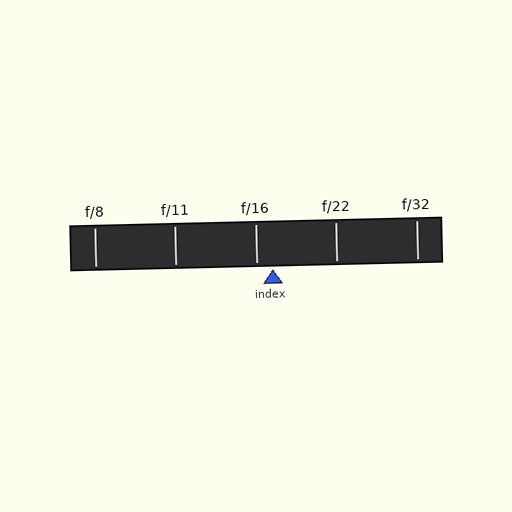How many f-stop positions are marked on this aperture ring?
There are 5 f-stop positions marked.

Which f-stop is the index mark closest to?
The index mark is closest to f/16.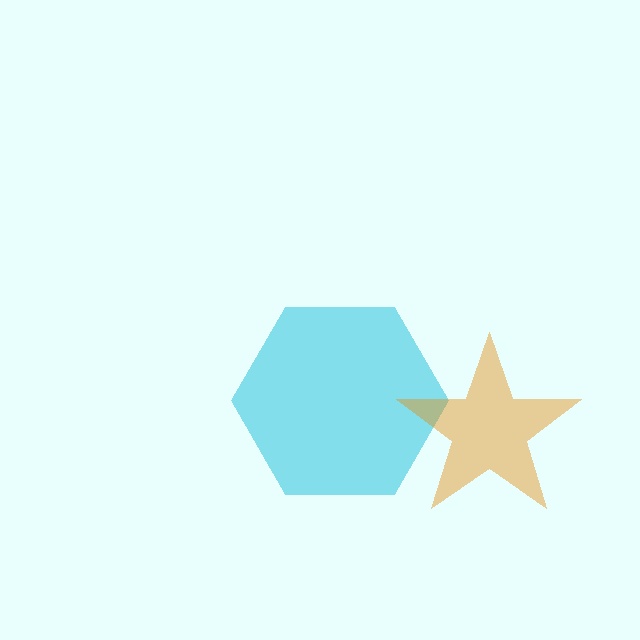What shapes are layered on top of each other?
The layered shapes are: a cyan hexagon, an orange star.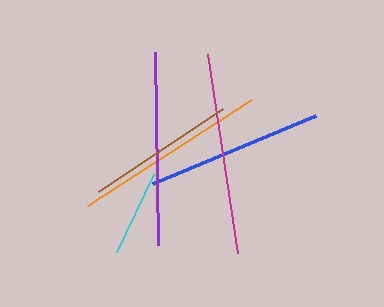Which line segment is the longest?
The magenta line is the longest at approximately 201 pixels.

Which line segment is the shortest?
The cyan line is the shortest at approximately 87 pixels.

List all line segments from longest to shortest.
From longest to shortest: magenta, orange, purple, blue, brown, cyan.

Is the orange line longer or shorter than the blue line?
The orange line is longer than the blue line.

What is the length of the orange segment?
The orange segment is approximately 195 pixels long.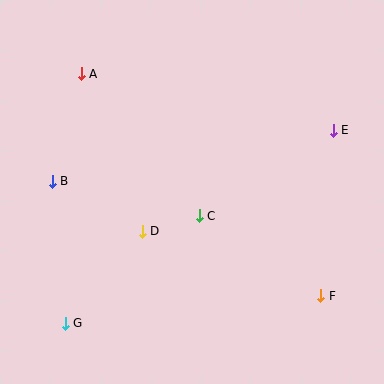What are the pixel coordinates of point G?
Point G is at (65, 323).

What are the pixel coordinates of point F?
Point F is at (321, 296).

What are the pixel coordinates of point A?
Point A is at (81, 74).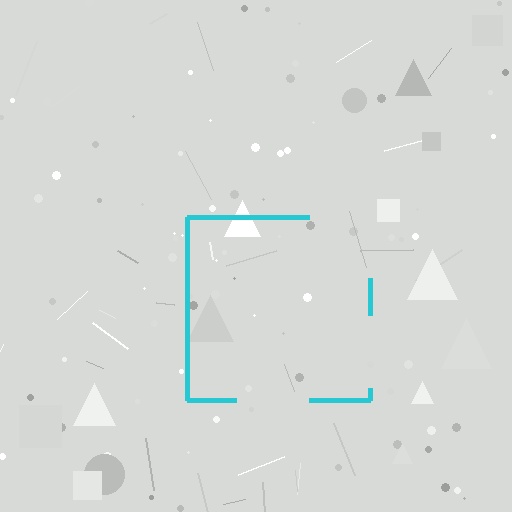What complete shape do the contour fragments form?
The contour fragments form a square.